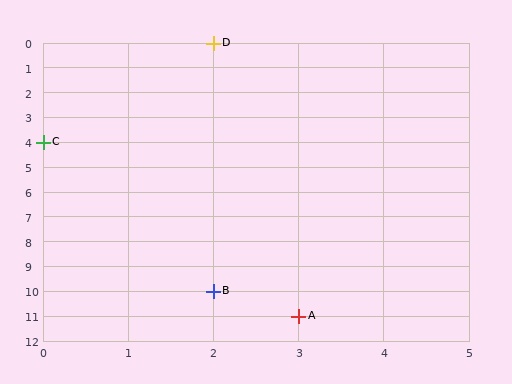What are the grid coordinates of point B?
Point B is at grid coordinates (2, 10).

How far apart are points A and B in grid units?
Points A and B are 1 column and 1 row apart (about 1.4 grid units diagonally).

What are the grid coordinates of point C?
Point C is at grid coordinates (0, 4).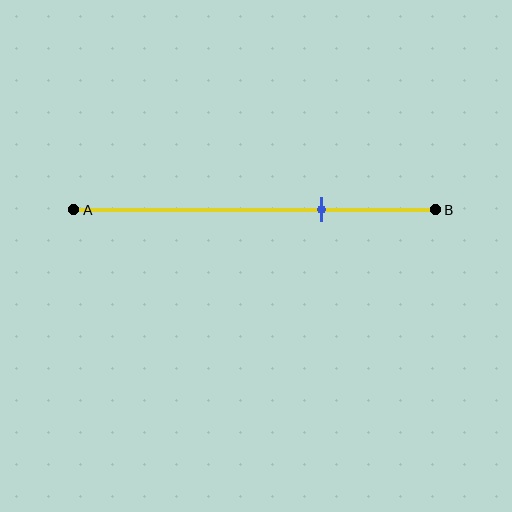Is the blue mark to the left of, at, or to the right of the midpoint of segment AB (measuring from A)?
The blue mark is to the right of the midpoint of segment AB.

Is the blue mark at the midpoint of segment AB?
No, the mark is at about 70% from A, not at the 50% midpoint.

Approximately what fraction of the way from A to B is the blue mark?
The blue mark is approximately 70% of the way from A to B.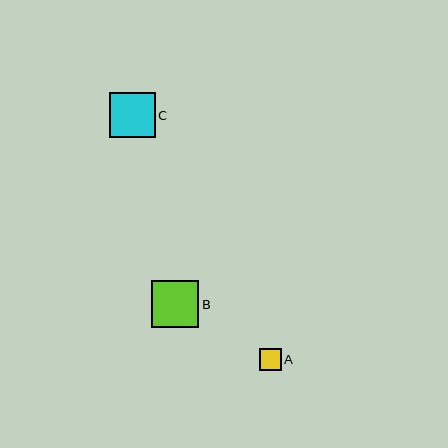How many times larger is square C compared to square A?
Square C is approximately 2.1 times the size of square A.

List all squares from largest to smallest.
From largest to smallest: B, C, A.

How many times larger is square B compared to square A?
Square B is approximately 2.2 times the size of square A.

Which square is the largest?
Square B is the largest with a size of approximately 47 pixels.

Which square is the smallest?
Square A is the smallest with a size of approximately 21 pixels.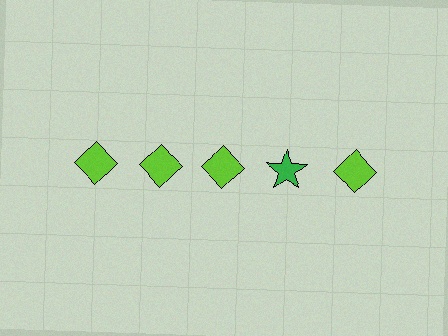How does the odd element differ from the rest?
It differs in both color (green instead of lime) and shape (star instead of diamond).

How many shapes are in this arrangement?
There are 5 shapes arranged in a grid pattern.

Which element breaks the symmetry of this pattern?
The green star in the top row, second from right column breaks the symmetry. All other shapes are lime diamonds.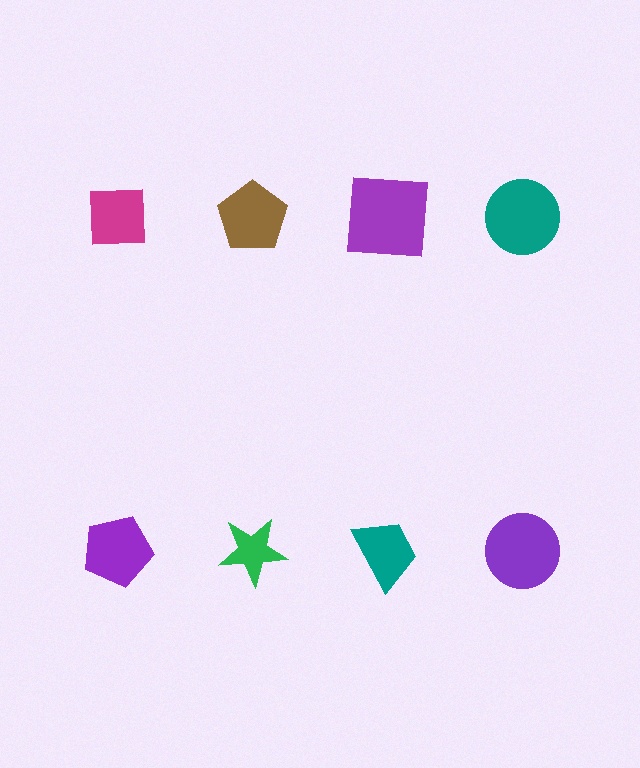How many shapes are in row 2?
4 shapes.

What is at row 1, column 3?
A purple square.